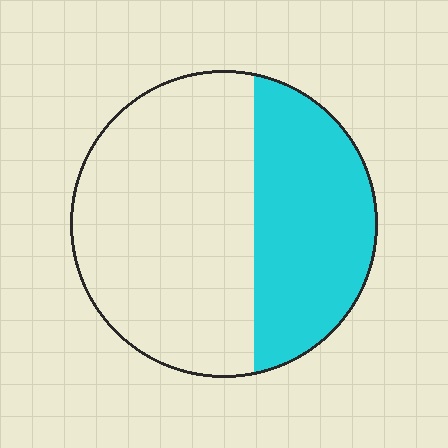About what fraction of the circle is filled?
About three eighths (3/8).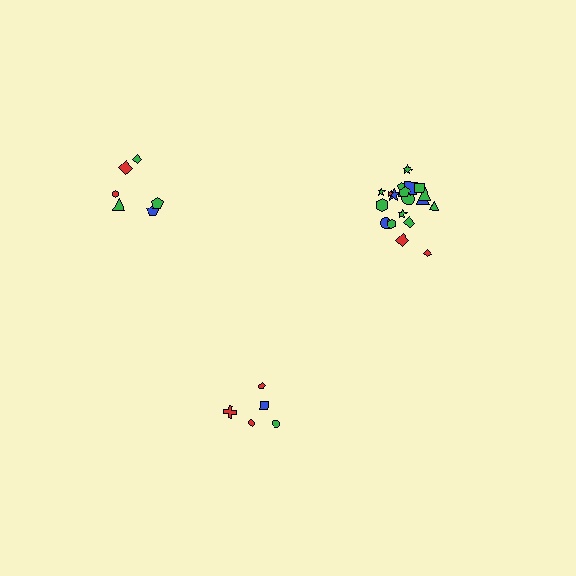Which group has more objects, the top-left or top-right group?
The top-right group.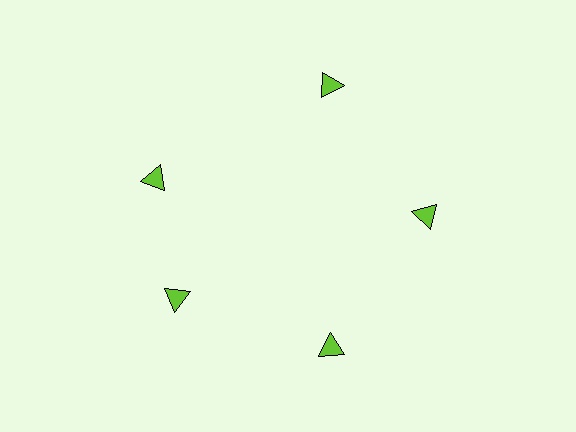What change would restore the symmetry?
The symmetry would be restored by rotating it back into even spacing with its neighbors so that all 5 triangles sit at equal angles and equal distance from the center.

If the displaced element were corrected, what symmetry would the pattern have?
It would have 5-fold rotational symmetry — the pattern would map onto itself every 72 degrees.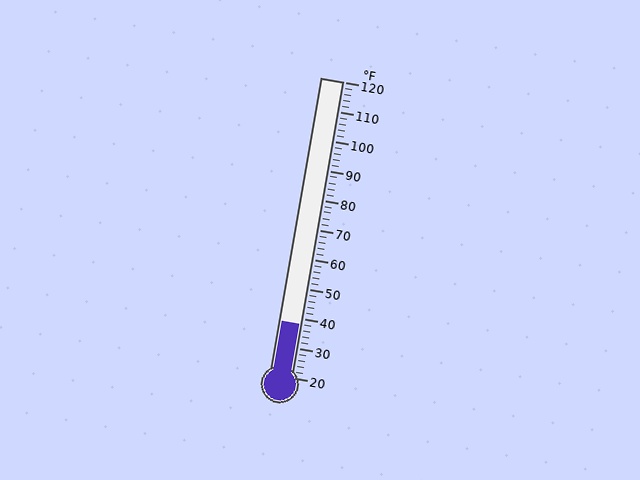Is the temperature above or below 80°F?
The temperature is below 80°F.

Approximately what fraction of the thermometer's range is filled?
The thermometer is filled to approximately 20% of its range.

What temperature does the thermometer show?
The thermometer shows approximately 38°F.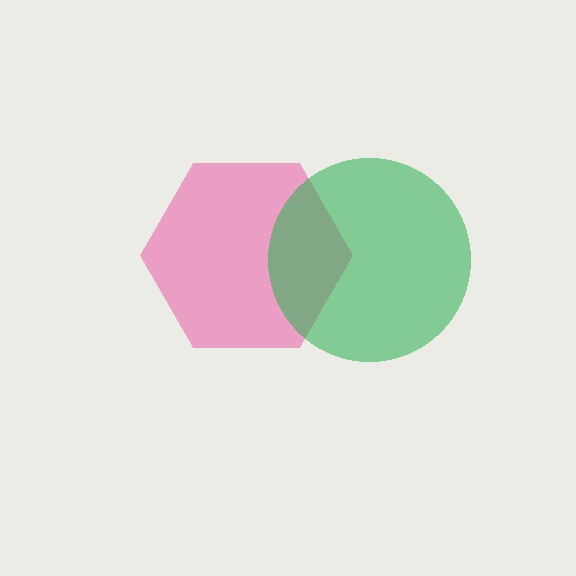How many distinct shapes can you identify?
There are 2 distinct shapes: a pink hexagon, a green circle.